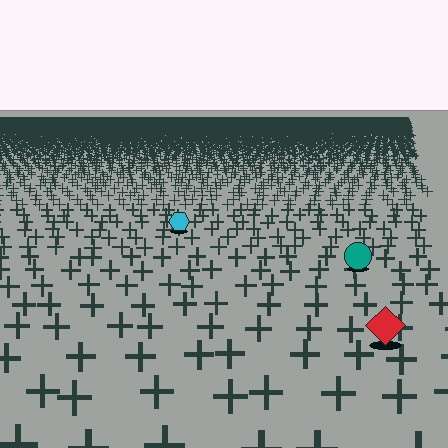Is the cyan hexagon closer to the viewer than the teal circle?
No. The teal circle is closer — you can tell from the texture gradient: the ground texture is coarser near it.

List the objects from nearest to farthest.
From nearest to farthest: the red diamond, the teal circle, the cyan hexagon.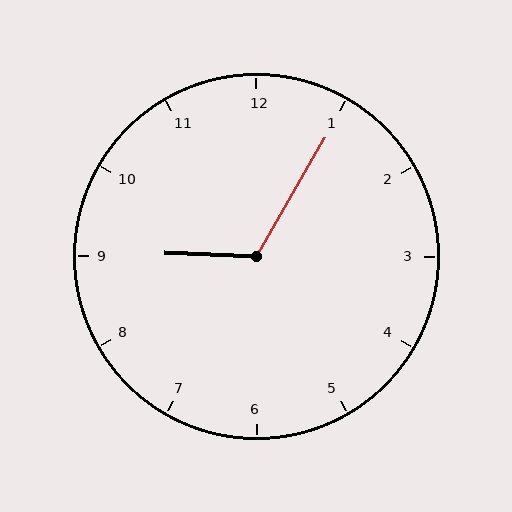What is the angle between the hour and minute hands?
Approximately 118 degrees.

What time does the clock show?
9:05.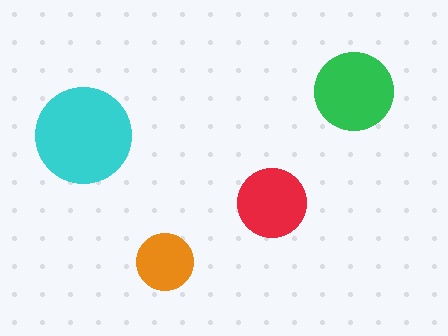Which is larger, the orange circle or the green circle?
The green one.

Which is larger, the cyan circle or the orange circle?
The cyan one.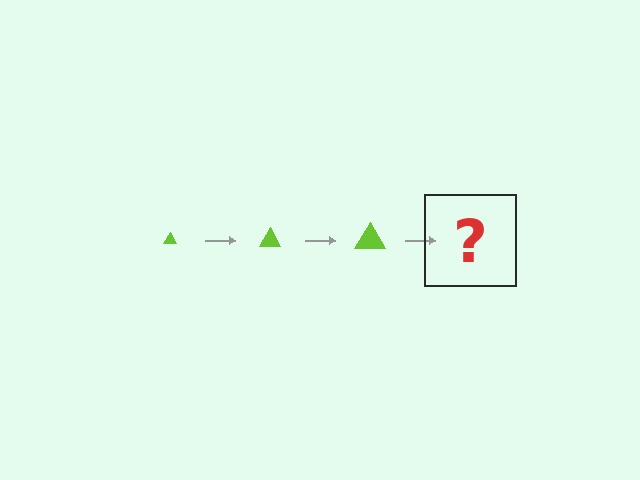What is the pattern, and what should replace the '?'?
The pattern is that the triangle gets progressively larger each step. The '?' should be a lime triangle, larger than the previous one.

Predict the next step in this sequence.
The next step is a lime triangle, larger than the previous one.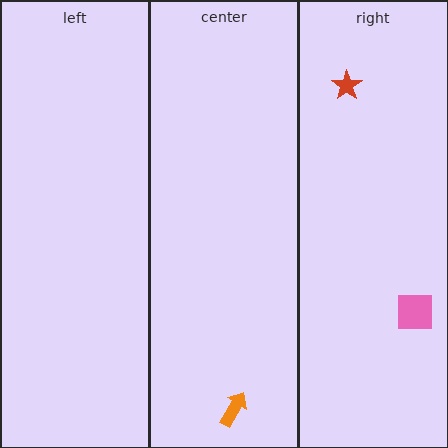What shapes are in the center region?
The orange arrow.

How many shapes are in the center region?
1.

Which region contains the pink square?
The right region.